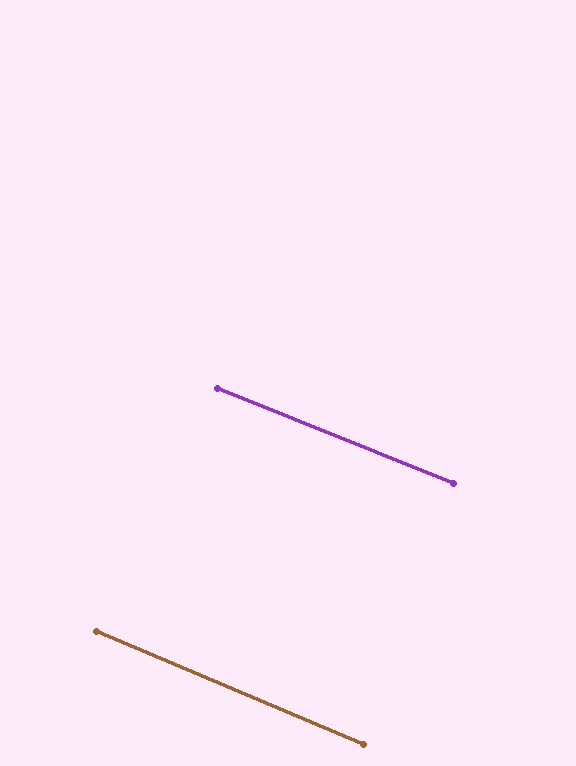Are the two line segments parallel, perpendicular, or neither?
Parallel — their directions differ by only 1.0°.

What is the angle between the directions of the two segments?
Approximately 1 degree.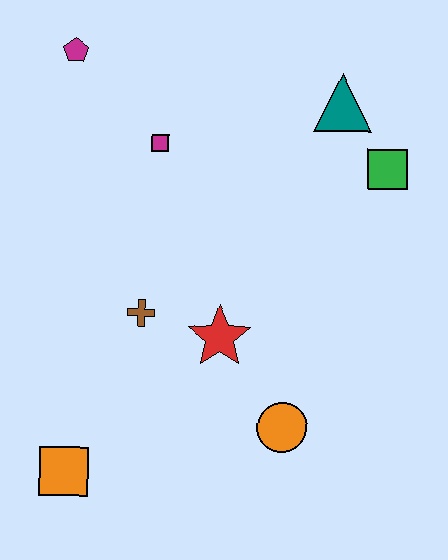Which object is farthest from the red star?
The magenta pentagon is farthest from the red star.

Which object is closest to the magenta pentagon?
The magenta square is closest to the magenta pentagon.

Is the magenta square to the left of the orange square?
No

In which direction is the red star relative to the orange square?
The red star is to the right of the orange square.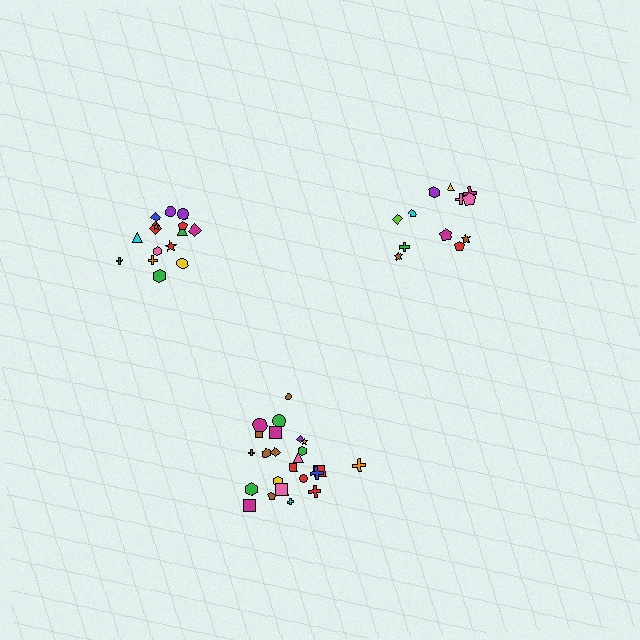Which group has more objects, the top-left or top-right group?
The top-left group.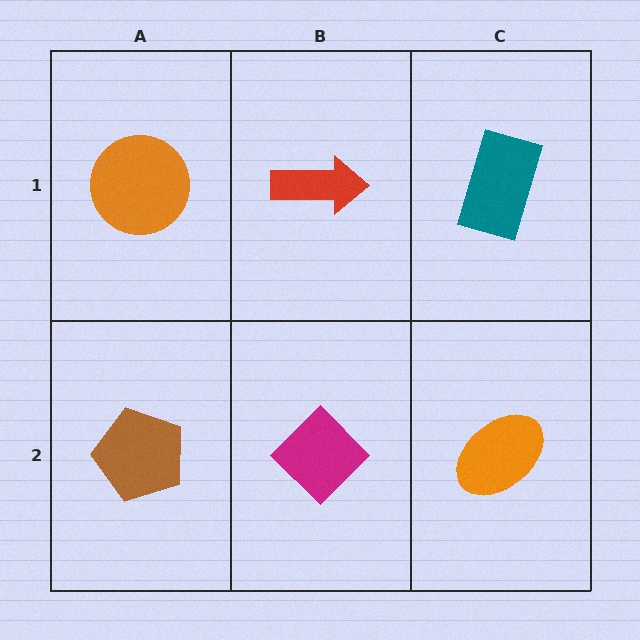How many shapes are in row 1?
3 shapes.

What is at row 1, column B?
A red arrow.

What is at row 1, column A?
An orange circle.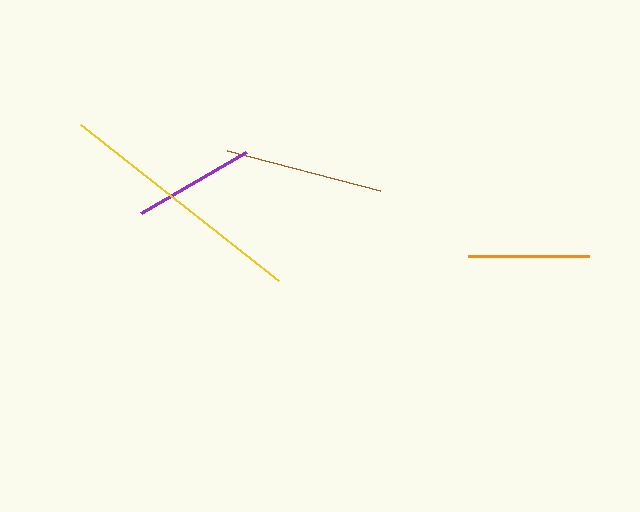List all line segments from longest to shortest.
From longest to shortest: yellow, brown, orange, purple.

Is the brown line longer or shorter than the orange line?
The brown line is longer than the orange line.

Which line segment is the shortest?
The purple line is the shortest at approximately 121 pixels.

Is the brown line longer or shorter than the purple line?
The brown line is longer than the purple line.